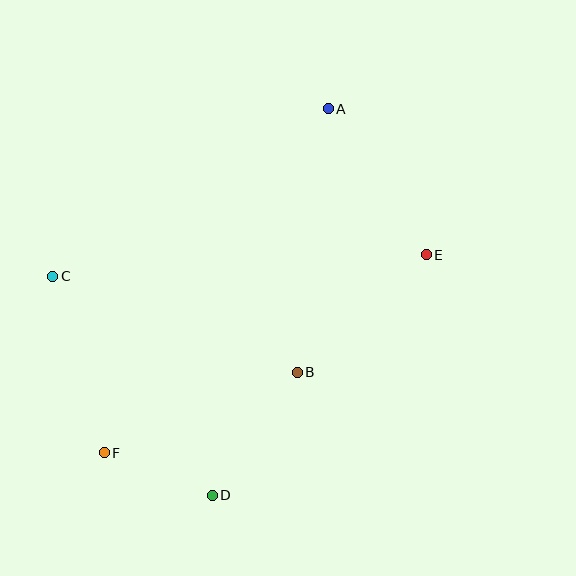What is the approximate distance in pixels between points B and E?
The distance between B and E is approximately 174 pixels.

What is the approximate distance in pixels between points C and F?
The distance between C and F is approximately 184 pixels.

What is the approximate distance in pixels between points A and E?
The distance between A and E is approximately 176 pixels.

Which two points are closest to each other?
Points D and F are closest to each other.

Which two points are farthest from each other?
Points A and F are farthest from each other.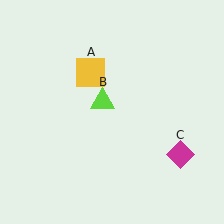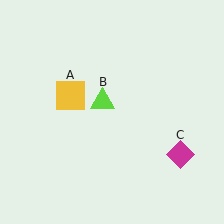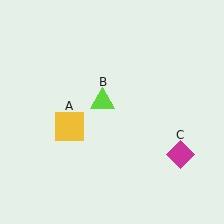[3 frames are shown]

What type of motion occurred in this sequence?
The yellow square (object A) rotated counterclockwise around the center of the scene.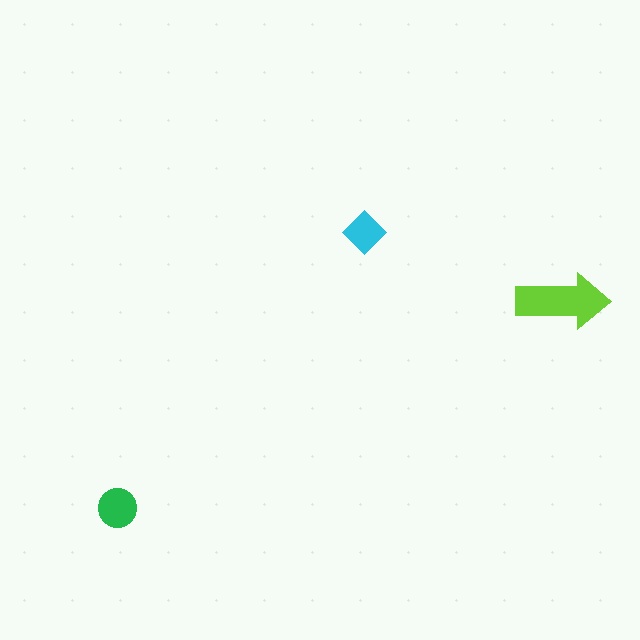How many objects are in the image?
There are 3 objects in the image.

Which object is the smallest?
The cyan diamond.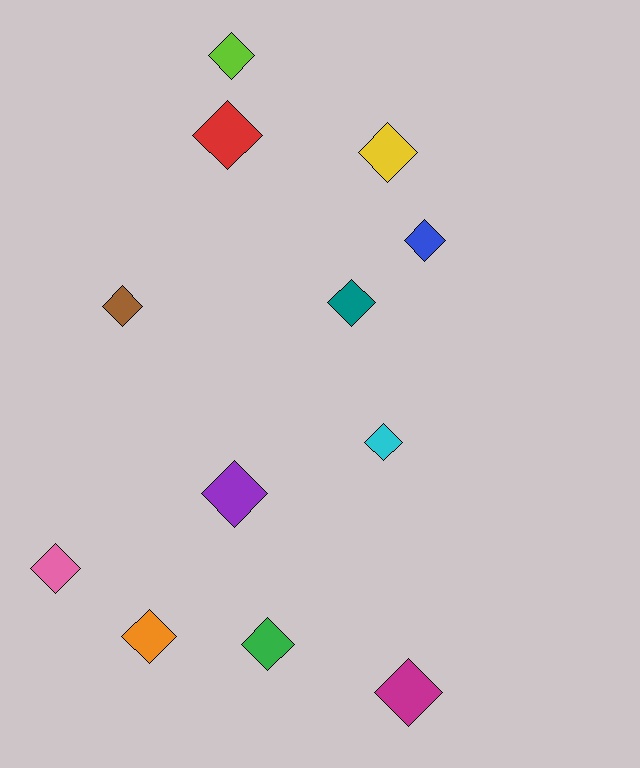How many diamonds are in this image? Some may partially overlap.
There are 12 diamonds.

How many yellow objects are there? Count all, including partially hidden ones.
There is 1 yellow object.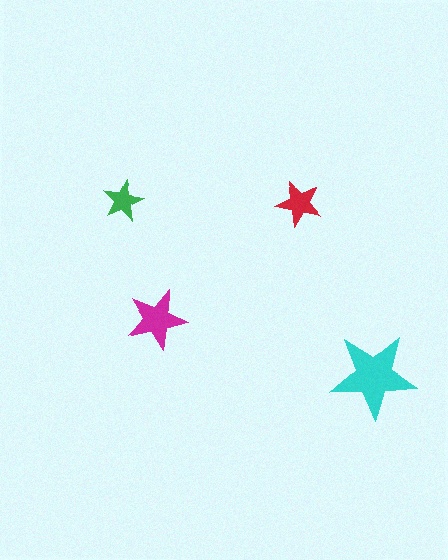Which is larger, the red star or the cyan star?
The cyan one.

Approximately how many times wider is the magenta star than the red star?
About 1.5 times wider.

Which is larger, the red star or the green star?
The red one.